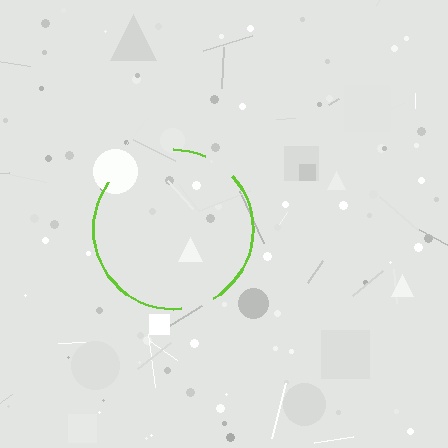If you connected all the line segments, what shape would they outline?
They would outline a circle.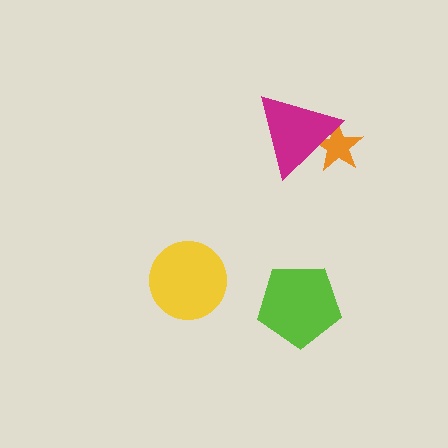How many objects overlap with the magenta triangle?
1 object overlaps with the magenta triangle.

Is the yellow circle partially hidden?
No, no other shape covers it.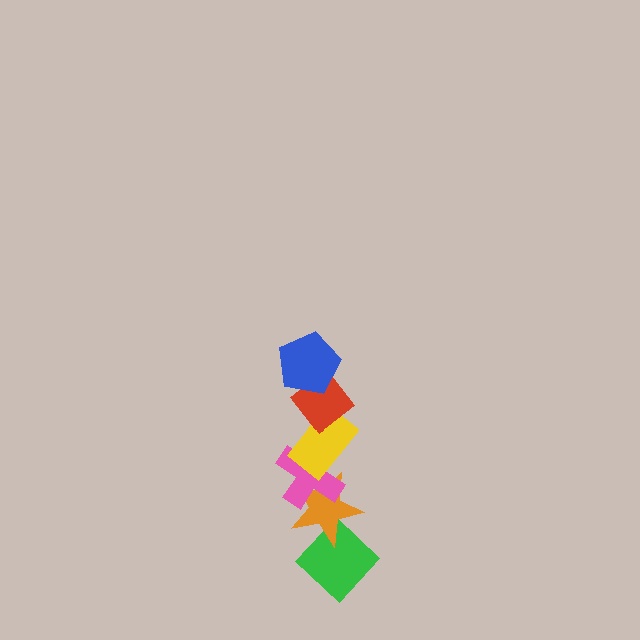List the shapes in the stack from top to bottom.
From top to bottom: the blue pentagon, the red diamond, the yellow rectangle, the pink cross, the orange star, the green diamond.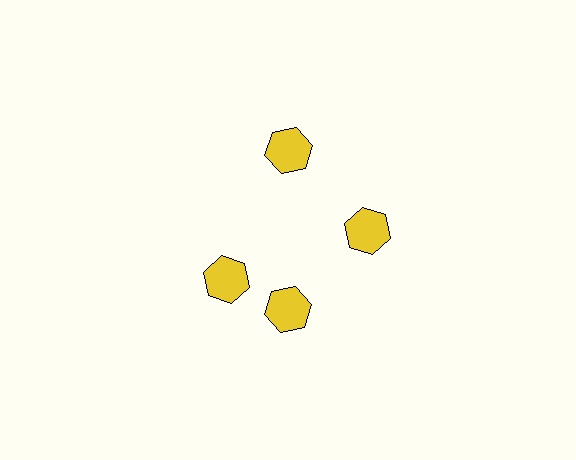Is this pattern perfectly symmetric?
No. The 4 yellow hexagons are arranged in a ring, but one element near the 9 o'clock position is rotated out of alignment along the ring, breaking the 4-fold rotational symmetry.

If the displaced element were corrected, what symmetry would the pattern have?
It would have 4-fold rotational symmetry — the pattern would map onto itself every 90 degrees.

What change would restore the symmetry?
The symmetry would be restored by rotating it back into even spacing with its neighbors so that all 4 hexagons sit at equal angles and equal distance from the center.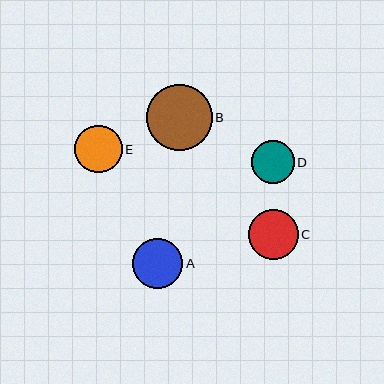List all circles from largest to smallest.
From largest to smallest: B, A, C, E, D.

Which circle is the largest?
Circle B is the largest with a size of approximately 66 pixels.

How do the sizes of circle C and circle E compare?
Circle C and circle E are approximately the same size.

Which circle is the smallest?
Circle D is the smallest with a size of approximately 43 pixels.